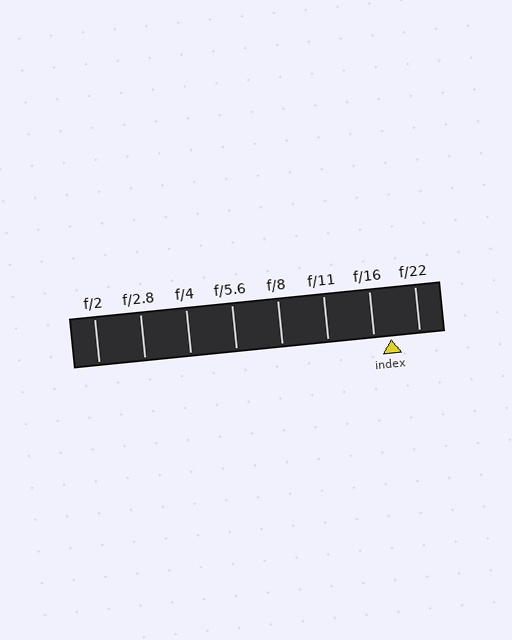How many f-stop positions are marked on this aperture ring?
There are 8 f-stop positions marked.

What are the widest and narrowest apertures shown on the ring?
The widest aperture shown is f/2 and the narrowest is f/22.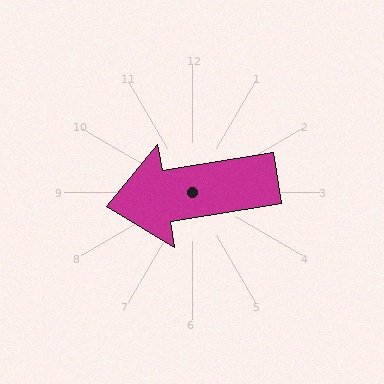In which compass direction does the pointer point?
West.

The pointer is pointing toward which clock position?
Roughly 9 o'clock.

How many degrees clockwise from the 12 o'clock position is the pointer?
Approximately 261 degrees.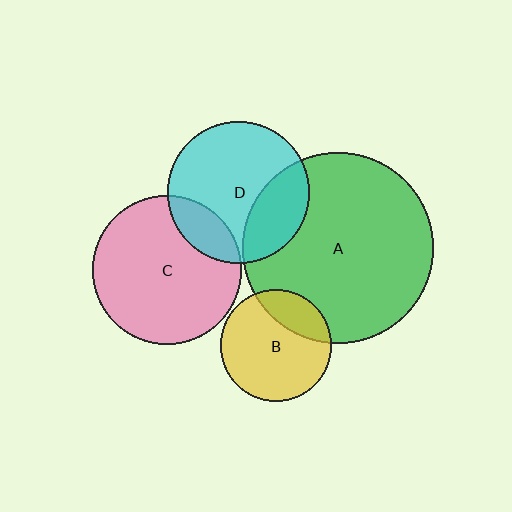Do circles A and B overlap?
Yes.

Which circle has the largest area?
Circle A (green).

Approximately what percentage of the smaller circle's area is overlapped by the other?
Approximately 25%.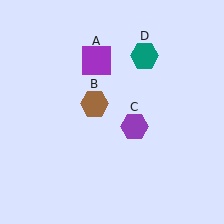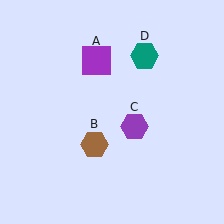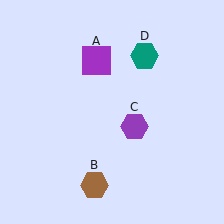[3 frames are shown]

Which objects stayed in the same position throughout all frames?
Purple square (object A) and purple hexagon (object C) and teal hexagon (object D) remained stationary.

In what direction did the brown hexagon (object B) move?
The brown hexagon (object B) moved down.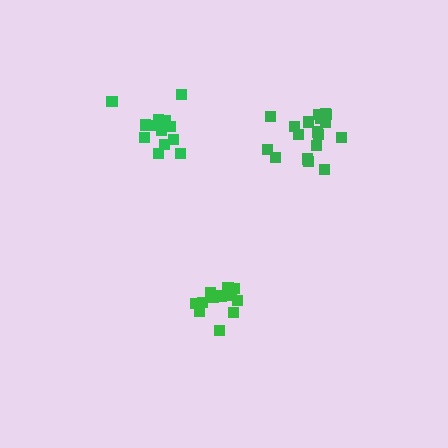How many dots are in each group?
Group 1: 15 dots, Group 2: 18 dots, Group 3: 13 dots (46 total).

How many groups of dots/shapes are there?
There are 3 groups.